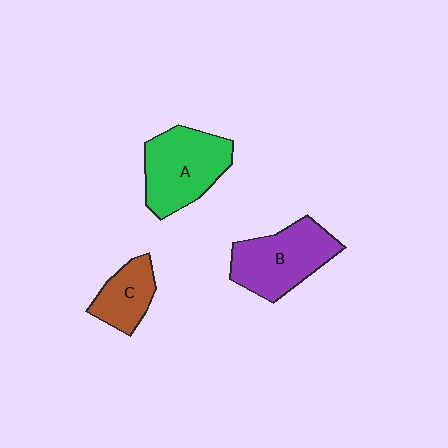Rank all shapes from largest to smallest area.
From largest to smallest: A (green), B (purple), C (brown).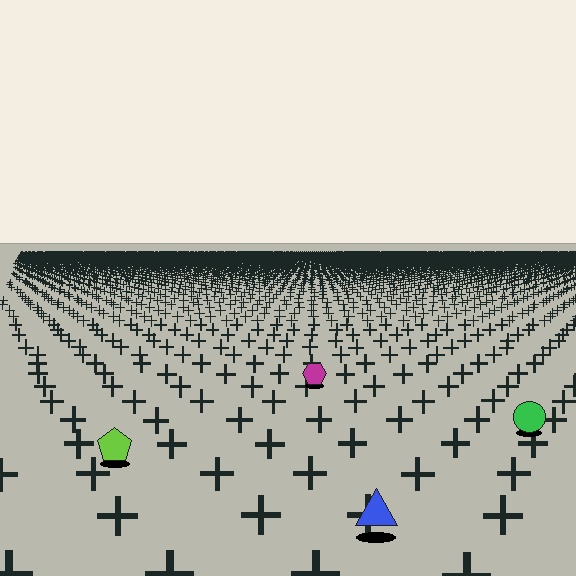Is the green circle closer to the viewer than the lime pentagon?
No. The lime pentagon is closer — you can tell from the texture gradient: the ground texture is coarser near it.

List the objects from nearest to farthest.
From nearest to farthest: the blue triangle, the lime pentagon, the green circle, the magenta hexagon.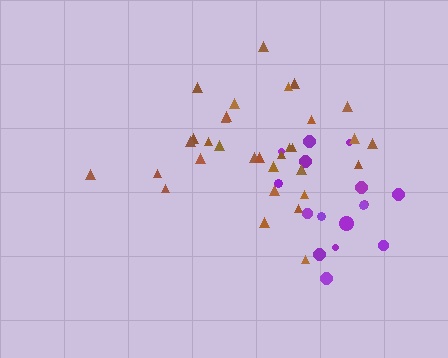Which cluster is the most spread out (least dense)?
Purple.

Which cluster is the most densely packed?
Brown.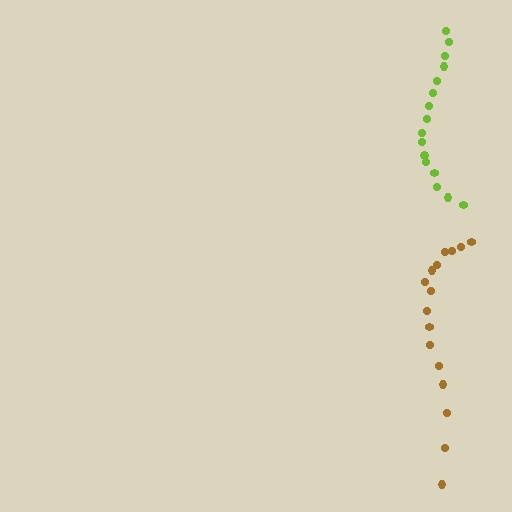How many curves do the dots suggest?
There are 2 distinct paths.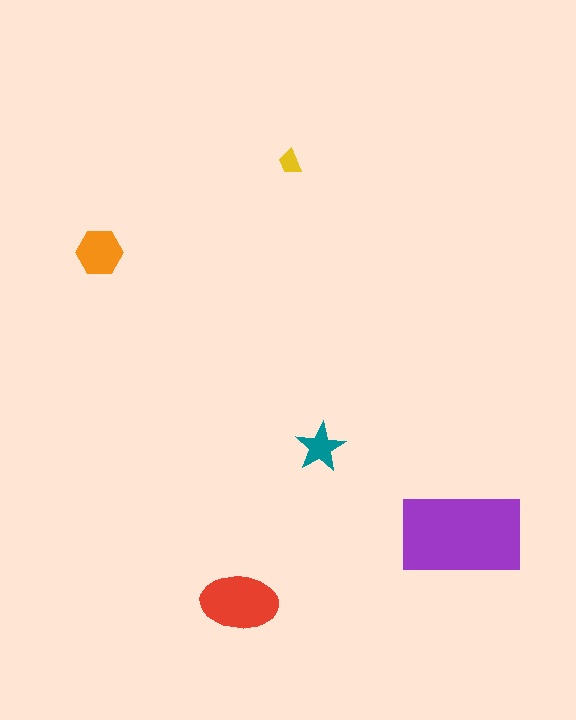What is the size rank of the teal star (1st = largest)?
4th.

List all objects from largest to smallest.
The purple rectangle, the red ellipse, the orange hexagon, the teal star, the yellow trapezoid.